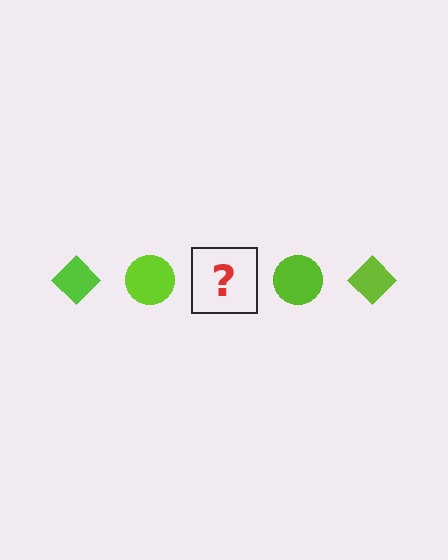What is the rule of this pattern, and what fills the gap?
The rule is that the pattern cycles through diamond, circle shapes in lime. The gap should be filled with a lime diamond.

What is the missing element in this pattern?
The missing element is a lime diamond.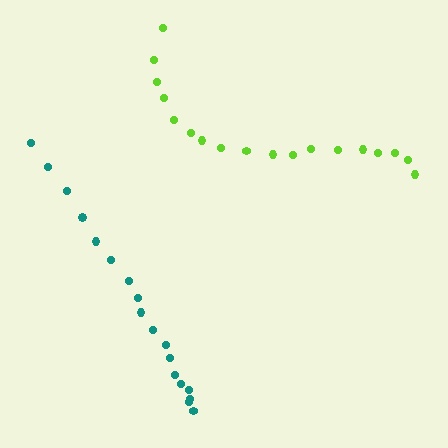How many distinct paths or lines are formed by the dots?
There are 2 distinct paths.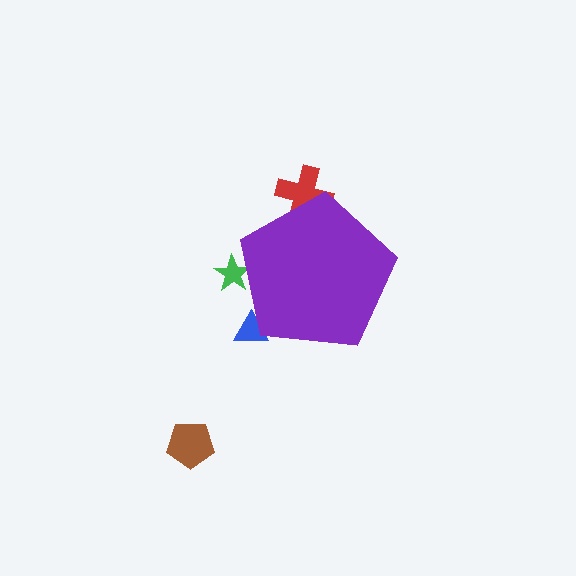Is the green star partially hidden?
Yes, the green star is partially hidden behind the purple pentagon.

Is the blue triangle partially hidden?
Yes, the blue triangle is partially hidden behind the purple pentagon.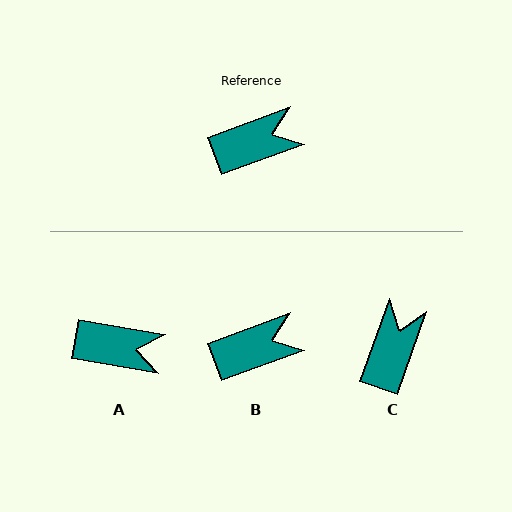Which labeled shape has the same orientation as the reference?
B.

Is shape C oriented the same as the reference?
No, it is off by about 50 degrees.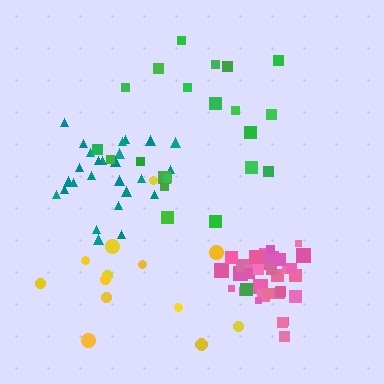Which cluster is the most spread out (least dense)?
Yellow.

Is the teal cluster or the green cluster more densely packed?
Teal.